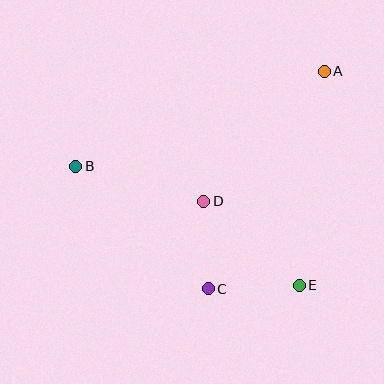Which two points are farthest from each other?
Points A and B are farthest from each other.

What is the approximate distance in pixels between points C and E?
The distance between C and E is approximately 91 pixels.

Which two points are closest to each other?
Points C and D are closest to each other.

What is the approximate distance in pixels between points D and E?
The distance between D and E is approximately 127 pixels.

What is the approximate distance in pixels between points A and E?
The distance between A and E is approximately 215 pixels.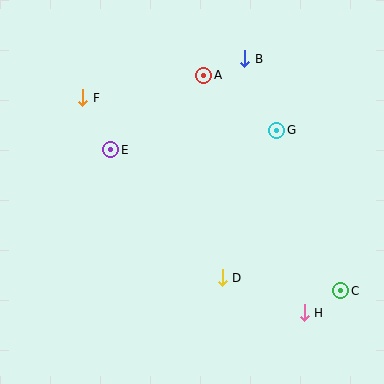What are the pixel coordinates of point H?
Point H is at (304, 313).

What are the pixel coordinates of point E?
Point E is at (111, 150).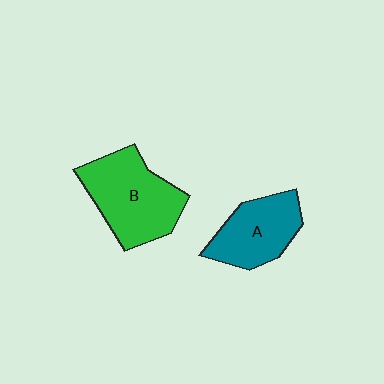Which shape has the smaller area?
Shape A (teal).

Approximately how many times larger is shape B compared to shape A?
Approximately 1.3 times.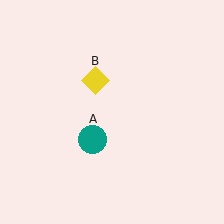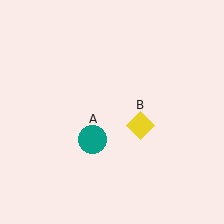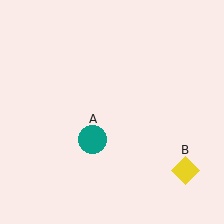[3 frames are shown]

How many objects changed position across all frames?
1 object changed position: yellow diamond (object B).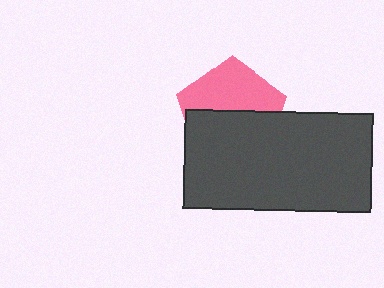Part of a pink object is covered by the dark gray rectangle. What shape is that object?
It is a pentagon.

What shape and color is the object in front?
The object in front is a dark gray rectangle.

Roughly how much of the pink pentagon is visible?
About half of it is visible (roughly 48%).